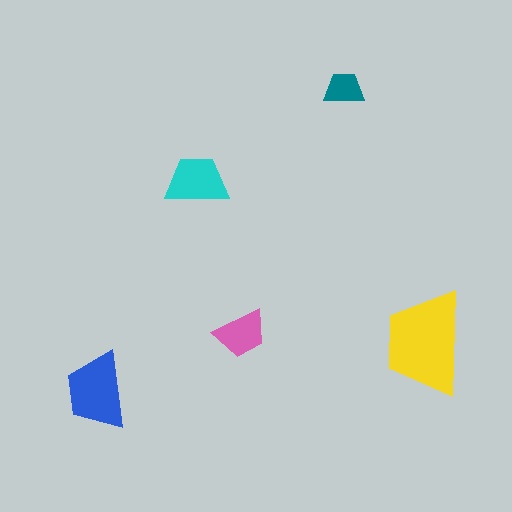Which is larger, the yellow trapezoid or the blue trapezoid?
The yellow one.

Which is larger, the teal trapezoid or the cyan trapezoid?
The cyan one.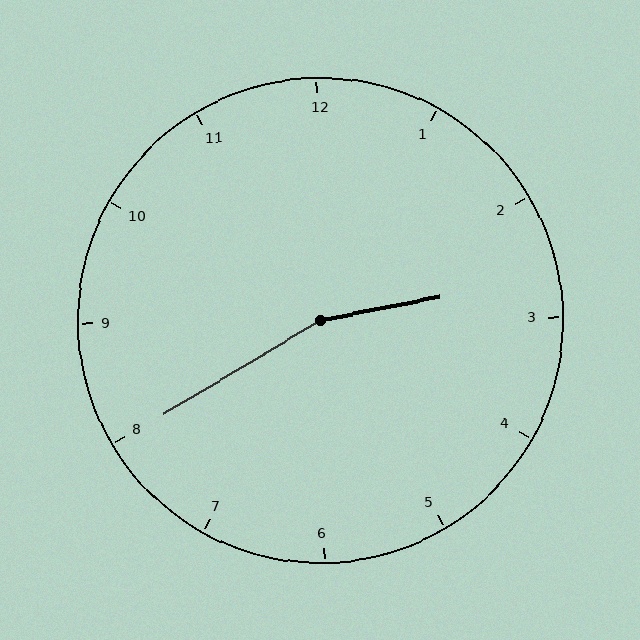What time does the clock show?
2:40.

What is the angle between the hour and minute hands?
Approximately 160 degrees.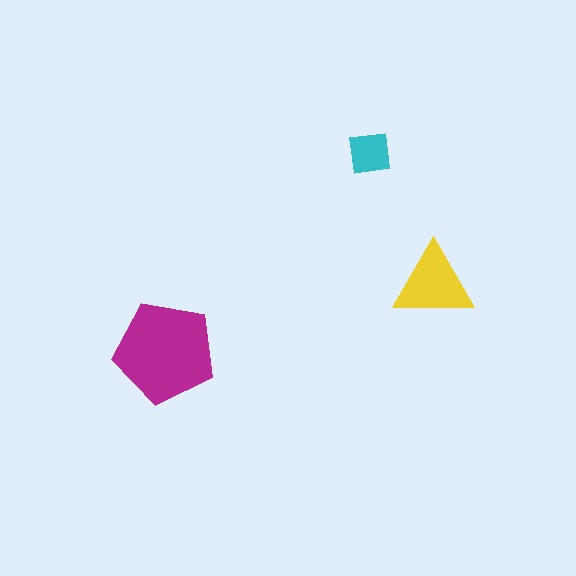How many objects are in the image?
There are 3 objects in the image.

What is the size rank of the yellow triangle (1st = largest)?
2nd.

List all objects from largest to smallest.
The magenta pentagon, the yellow triangle, the cyan square.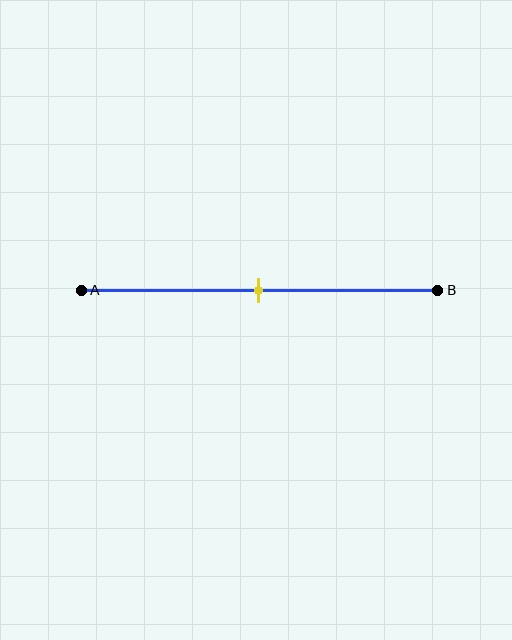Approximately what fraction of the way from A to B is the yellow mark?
The yellow mark is approximately 50% of the way from A to B.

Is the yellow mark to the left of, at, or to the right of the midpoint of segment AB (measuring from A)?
The yellow mark is approximately at the midpoint of segment AB.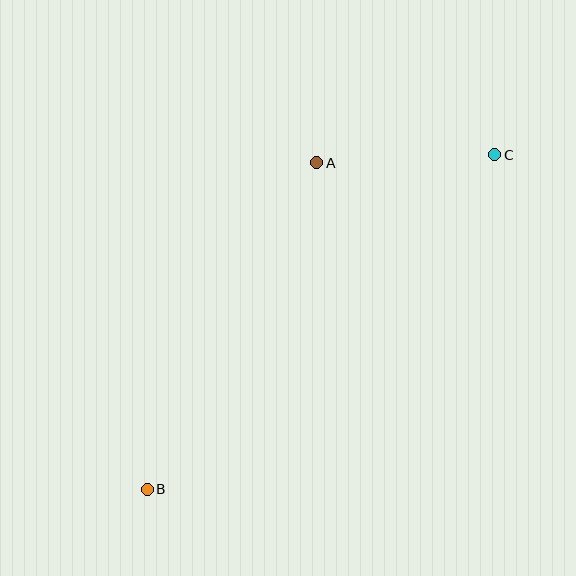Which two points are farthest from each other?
Points B and C are farthest from each other.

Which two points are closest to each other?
Points A and C are closest to each other.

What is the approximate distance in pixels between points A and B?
The distance between A and B is approximately 367 pixels.